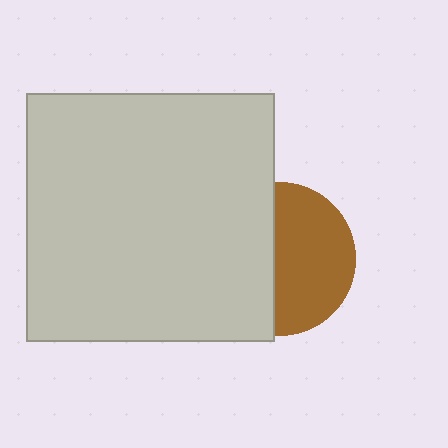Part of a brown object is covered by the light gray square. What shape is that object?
It is a circle.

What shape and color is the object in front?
The object in front is a light gray square.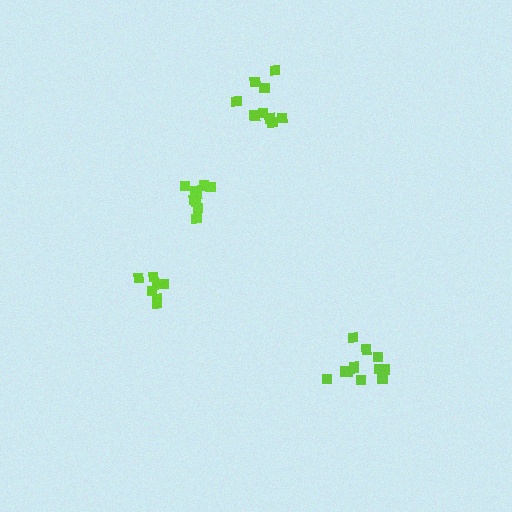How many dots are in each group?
Group 1: 12 dots, Group 2: 9 dots, Group 3: 7 dots, Group 4: 9 dots (37 total).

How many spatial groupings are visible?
There are 4 spatial groupings.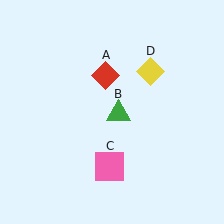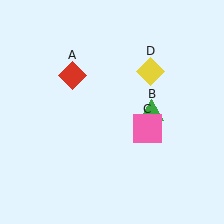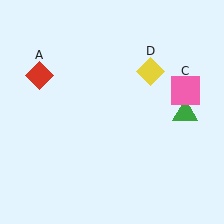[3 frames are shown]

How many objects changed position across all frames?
3 objects changed position: red diamond (object A), green triangle (object B), pink square (object C).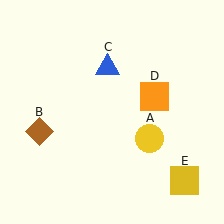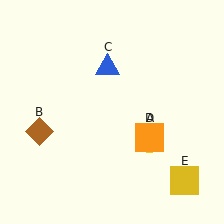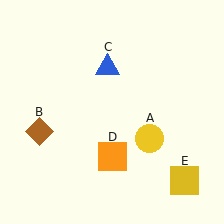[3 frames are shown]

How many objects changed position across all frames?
1 object changed position: orange square (object D).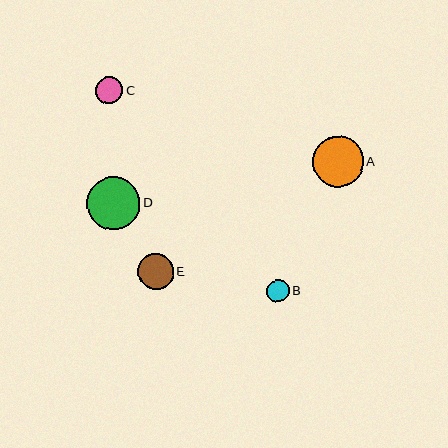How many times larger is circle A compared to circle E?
Circle A is approximately 1.4 times the size of circle E.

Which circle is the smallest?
Circle B is the smallest with a size of approximately 23 pixels.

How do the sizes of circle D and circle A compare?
Circle D and circle A are approximately the same size.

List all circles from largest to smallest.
From largest to smallest: D, A, E, C, B.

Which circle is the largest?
Circle D is the largest with a size of approximately 53 pixels.